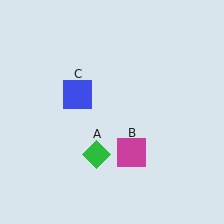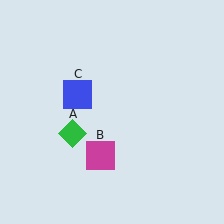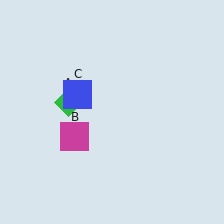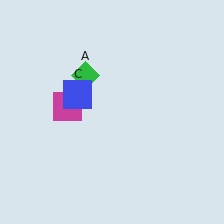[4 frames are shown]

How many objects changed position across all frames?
2 objects changed position: green diamond (object A), magenta square (object B).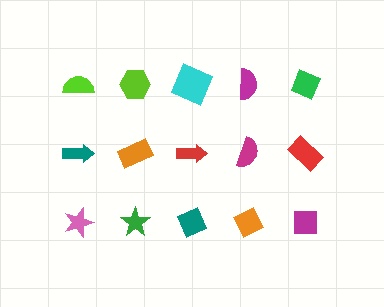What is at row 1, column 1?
A lime semicircle.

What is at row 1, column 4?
A magenta semicircle.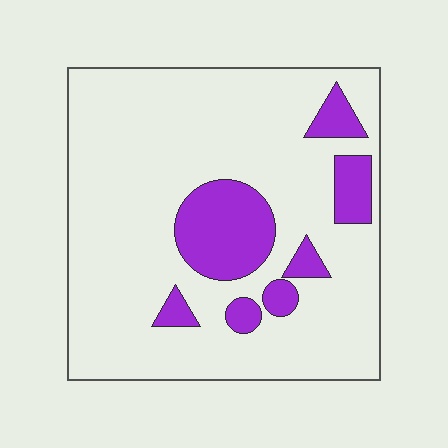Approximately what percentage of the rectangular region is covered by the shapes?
Approximately 15%.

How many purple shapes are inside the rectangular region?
7.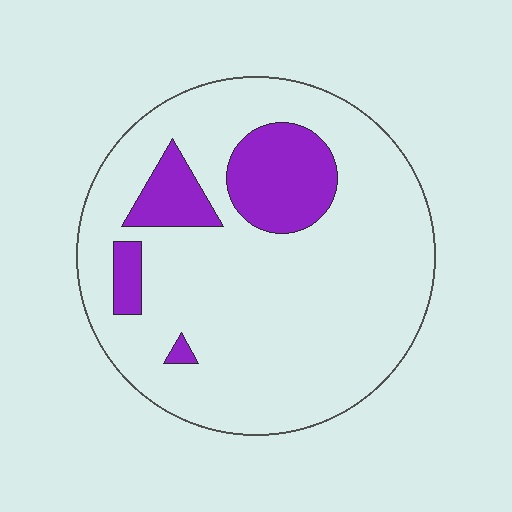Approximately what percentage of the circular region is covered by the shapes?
Approximately 15%.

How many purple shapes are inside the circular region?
4.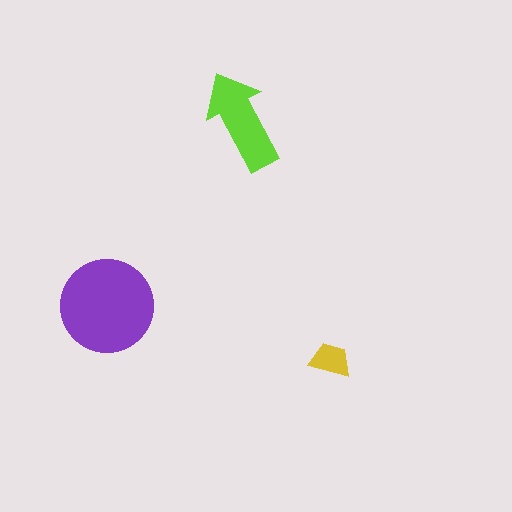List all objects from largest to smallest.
The purple circle, the lime arrow, the yellow trapezoid.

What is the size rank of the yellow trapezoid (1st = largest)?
3rd.